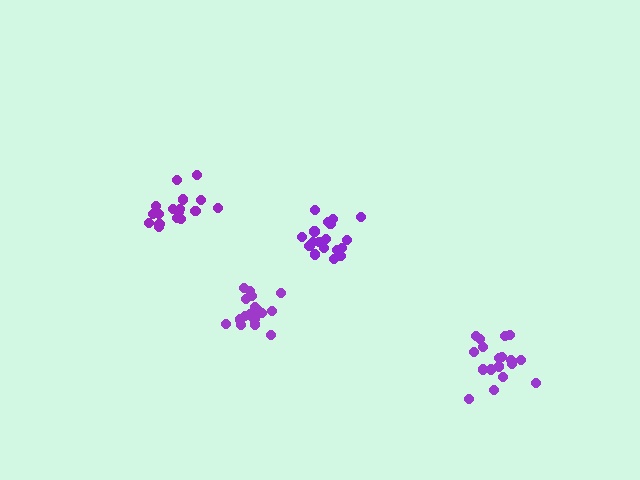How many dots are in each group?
Group 1: 20 dots, Group 2: 17 dots, Group 3: 19 dots, Group 4: 19 dots (75 total).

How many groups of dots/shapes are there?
There are 4 groups.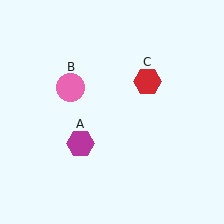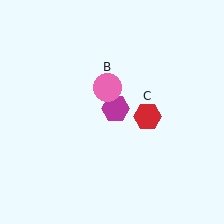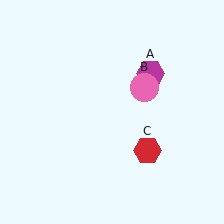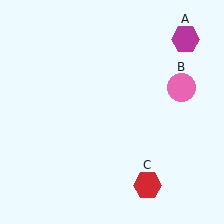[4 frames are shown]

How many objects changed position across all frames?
3 objects changed position: magenta hexagon (object A), pink circle (object B), red hexagon (object C).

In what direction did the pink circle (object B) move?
The pink circle (object B) moved right.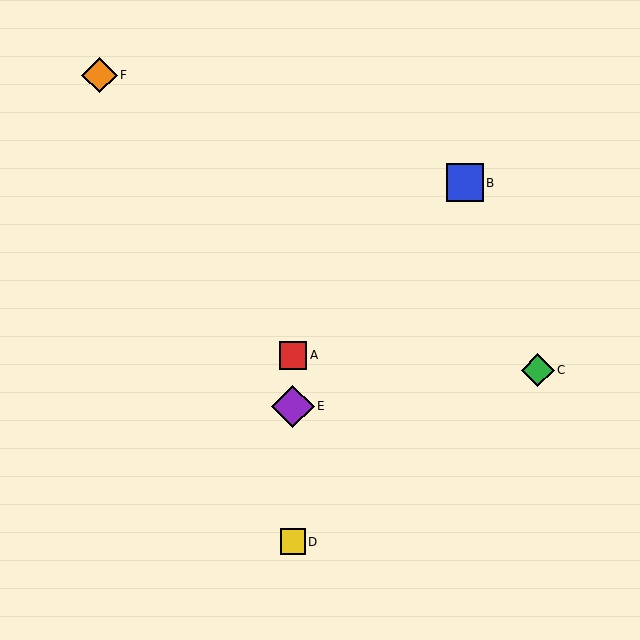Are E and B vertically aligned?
No, E is at x≈293 and B is at x≈465.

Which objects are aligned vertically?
Objects A, D, E are aligned vertically.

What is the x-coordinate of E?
Object E is at x≈293.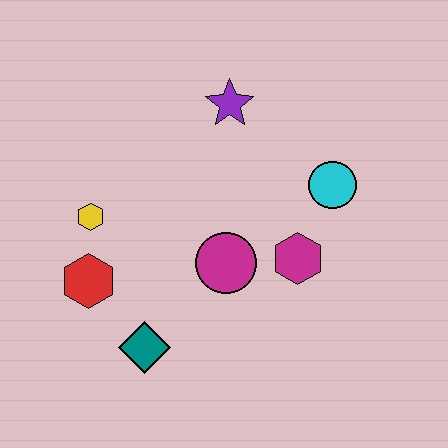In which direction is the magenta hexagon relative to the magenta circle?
The magenta hexagon is to the right of the magenta circle.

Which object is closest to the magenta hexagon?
The magenta circle is closest to the magenta hexagon.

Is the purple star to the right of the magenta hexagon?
No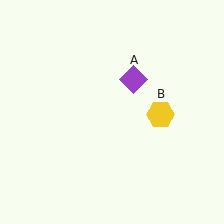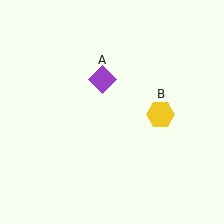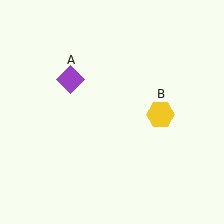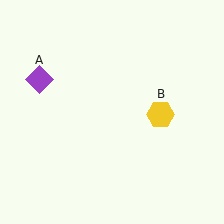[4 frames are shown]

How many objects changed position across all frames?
1 object changed position: purple diamond (object A).